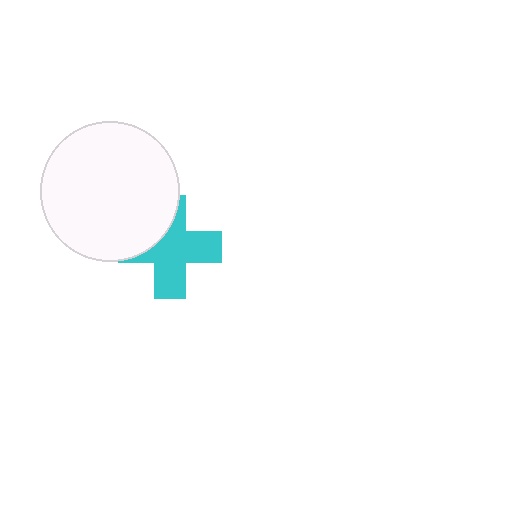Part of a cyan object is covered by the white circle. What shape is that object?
It is a cross.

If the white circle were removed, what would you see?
You would see the complete cyan cross.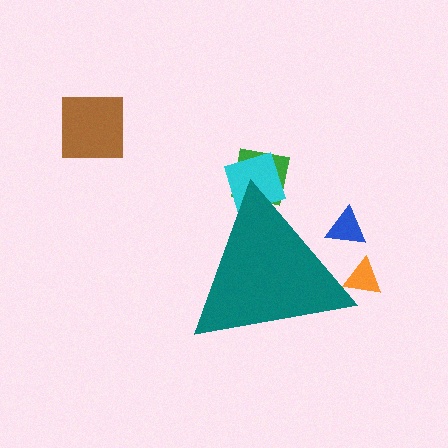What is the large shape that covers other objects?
A teal triangle.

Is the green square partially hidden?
Yes, the green square is partially hidden behind the teal triangle.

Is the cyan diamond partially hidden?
Yes, the cyan diamond is partially hidden behind the teal triangle.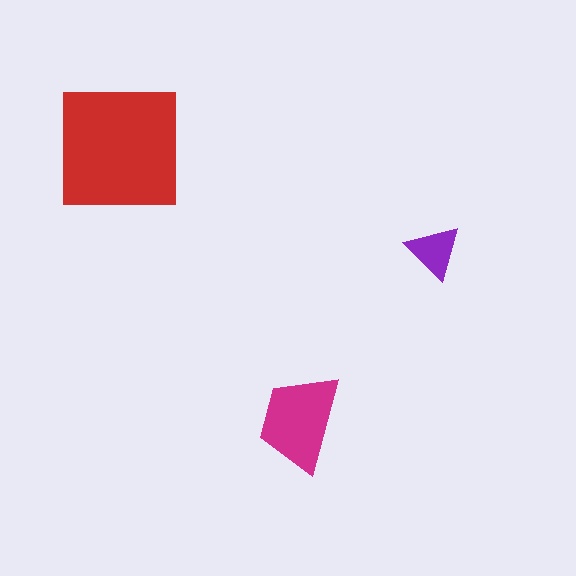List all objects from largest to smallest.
The red square, the magenta trapezoid, the purple triangle.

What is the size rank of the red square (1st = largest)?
1st.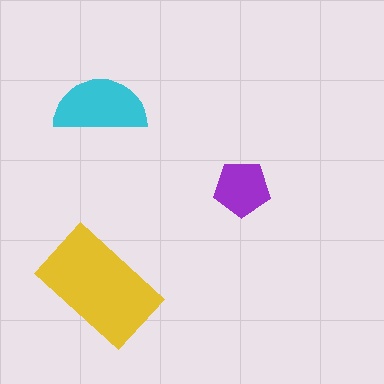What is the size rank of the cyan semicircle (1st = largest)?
2nd.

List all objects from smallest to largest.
The purple pentagon, the cyan semicircle, the yellow rectangle.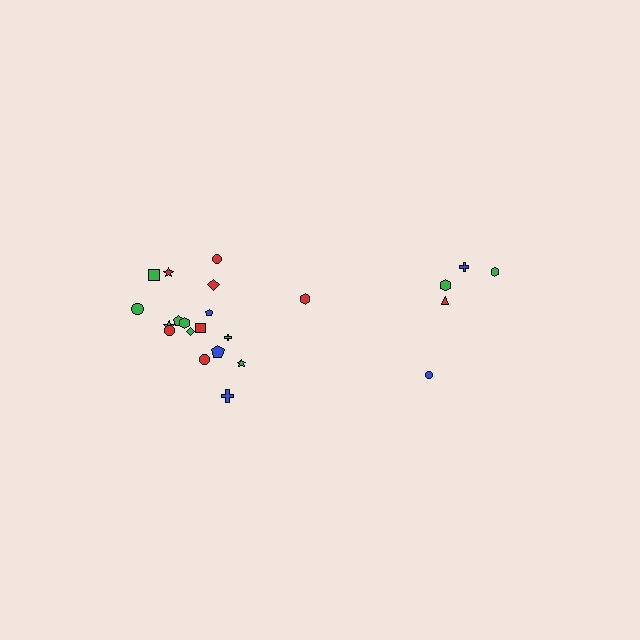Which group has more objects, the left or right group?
The left group.